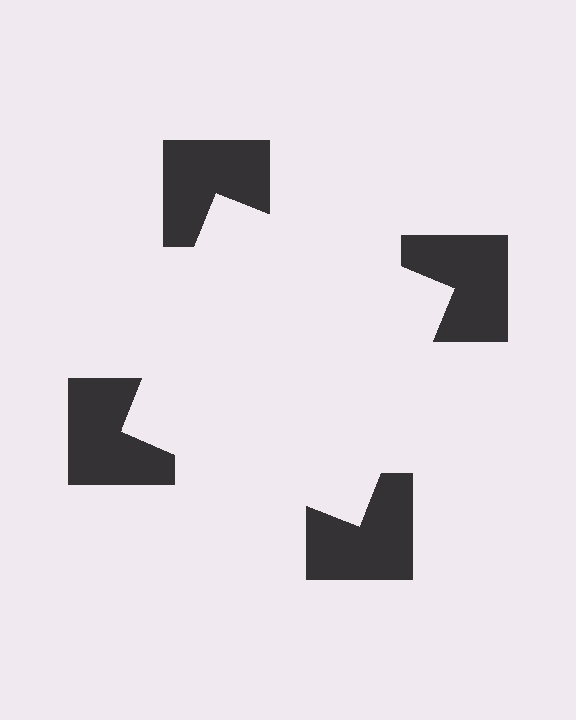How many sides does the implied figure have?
4 sides.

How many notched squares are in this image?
There are 4 — one at each vertex of the illusory square.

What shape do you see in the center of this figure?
An illusory square — its edges are inferred from the aligned wedge cuts in the notched squares, not physically drawn.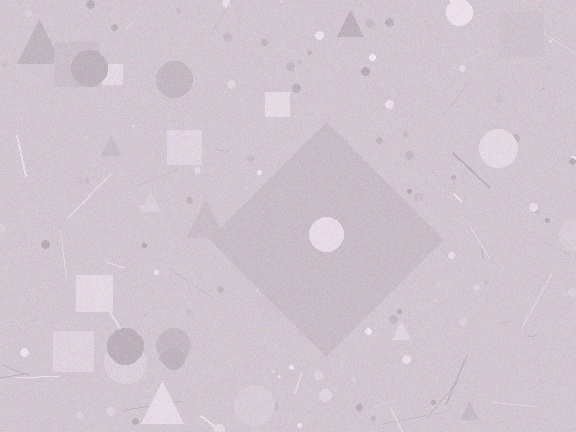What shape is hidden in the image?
A diamond is hidden in the image.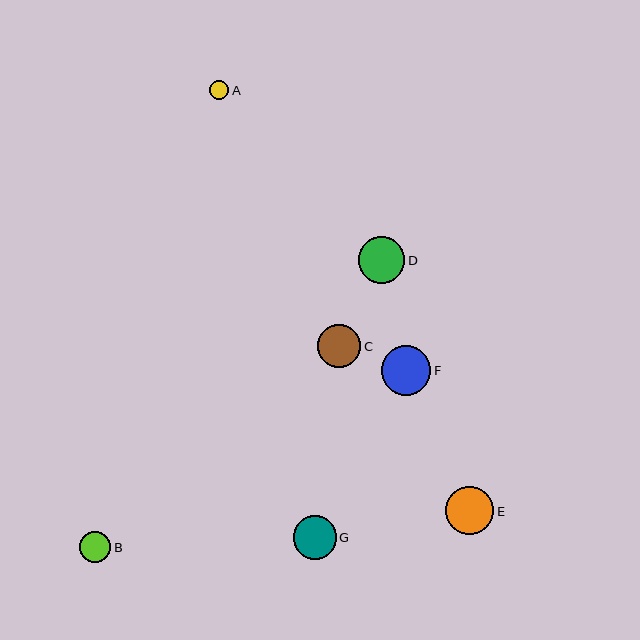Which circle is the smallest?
Circle A is the smallest with a size of approximately 19 pixels.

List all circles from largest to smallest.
From largest to smallest: F, E, D, C, G, B, A.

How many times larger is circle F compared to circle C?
Circle F is approximately 1.1 times the size of circle C.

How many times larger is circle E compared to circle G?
Circle E is approximately 1.1 times the size of circle G.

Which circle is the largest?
Circle F is the largest with a size of approximately 50 pixels.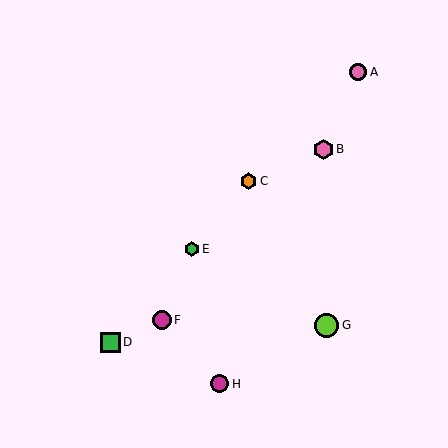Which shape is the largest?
The lime circle (labeled G) is the largest.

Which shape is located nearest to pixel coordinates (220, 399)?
The magenta circle (labeled H) at (220, 384) is nearest to that location.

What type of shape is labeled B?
Shape B is a pink hexagon.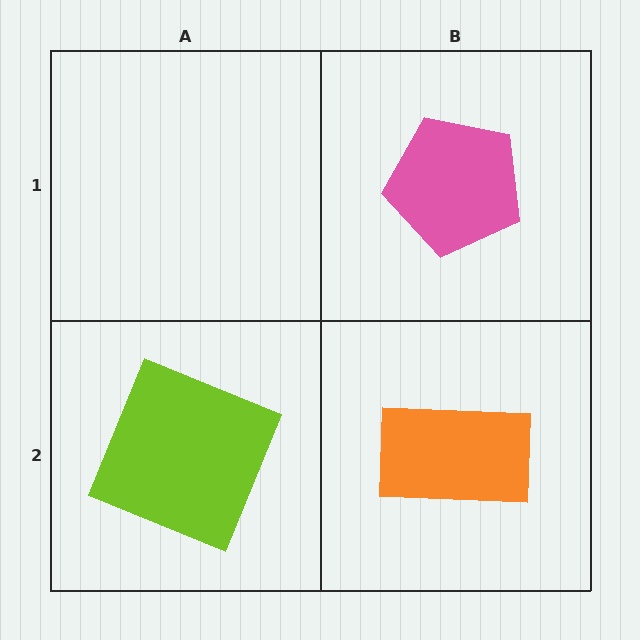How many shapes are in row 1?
1 shape.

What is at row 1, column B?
A pink pentagon.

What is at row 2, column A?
A lime square.